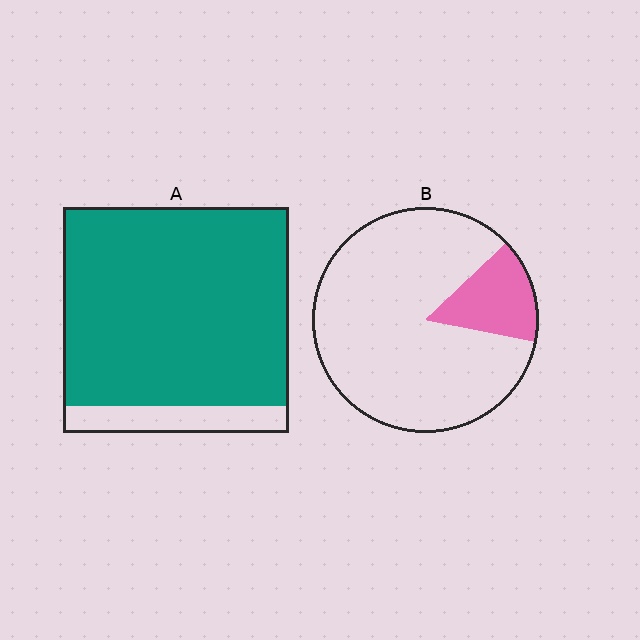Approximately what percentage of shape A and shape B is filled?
A is approximately 90% and B is approximately 15%.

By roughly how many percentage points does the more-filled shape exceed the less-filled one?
By roughly 75 percentage points (A over B).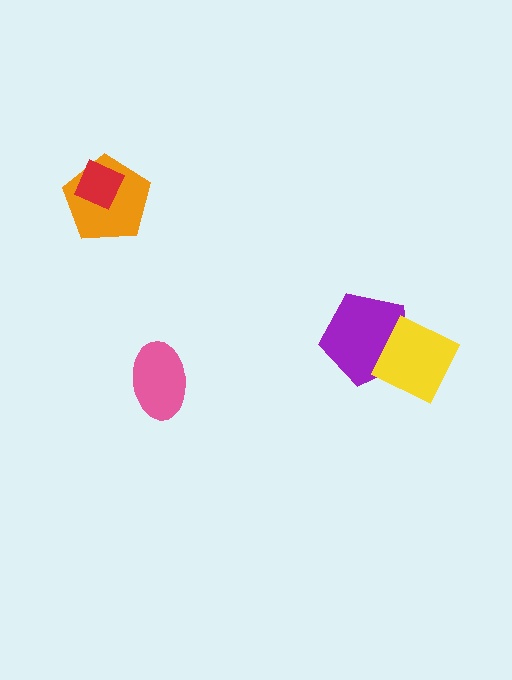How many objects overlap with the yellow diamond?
1 object overlaps with the yellow diamond.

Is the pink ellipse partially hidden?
No, no other shape covers it.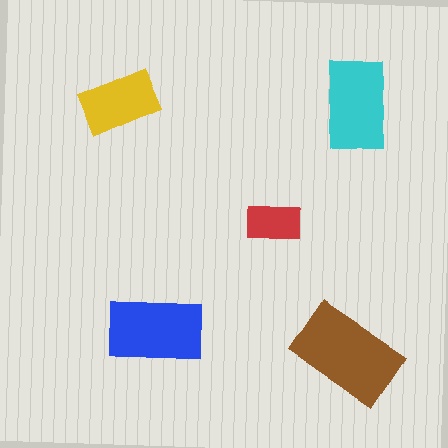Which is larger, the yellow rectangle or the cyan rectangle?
The cyan one.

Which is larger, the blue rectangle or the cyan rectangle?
The blue one.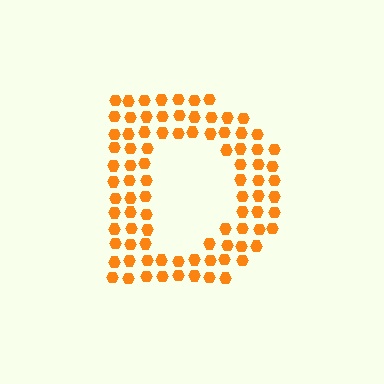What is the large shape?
The large shape is the letter D.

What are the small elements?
The small elements are hexagons.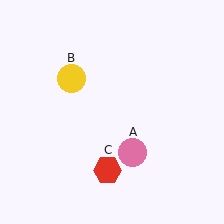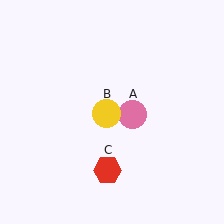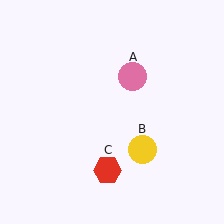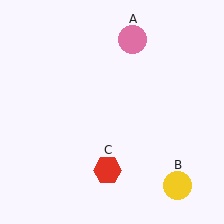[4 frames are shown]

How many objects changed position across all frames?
2 objects changed position: pink circle (object A), yellow circle (object B).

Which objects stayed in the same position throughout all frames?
Red hexagon (object C) remained stationary.